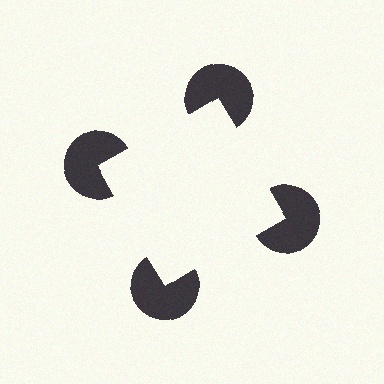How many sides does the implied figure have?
4 sides.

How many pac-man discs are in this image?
There are 4 — one at each vertex of the illusory square.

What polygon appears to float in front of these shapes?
An illusory square — its edges are inferred from the aligned wedge cuts in the pac-man discs, not physically drawn.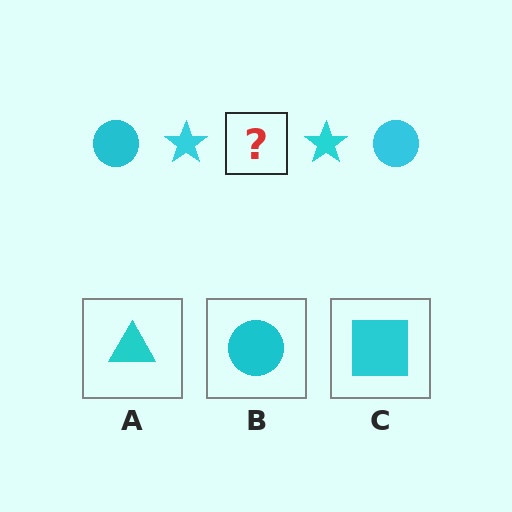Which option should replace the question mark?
Option B.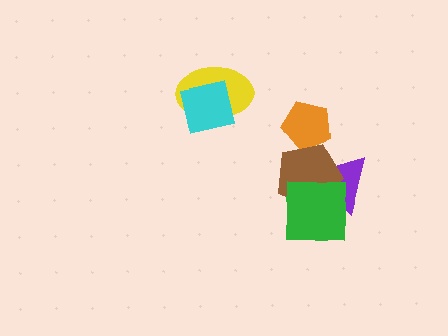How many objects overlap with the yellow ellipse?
1 object overlaps with the yellow ellipse.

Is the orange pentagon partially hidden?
Yes, it is partially covered by another shape.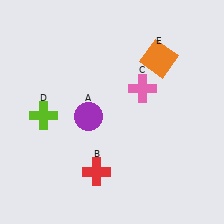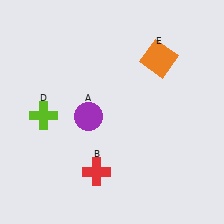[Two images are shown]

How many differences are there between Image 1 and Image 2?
There is 1 difference between the two images.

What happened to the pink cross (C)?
The pink cross (C) was removed in Image 2. It was in the top-right area of Image 1.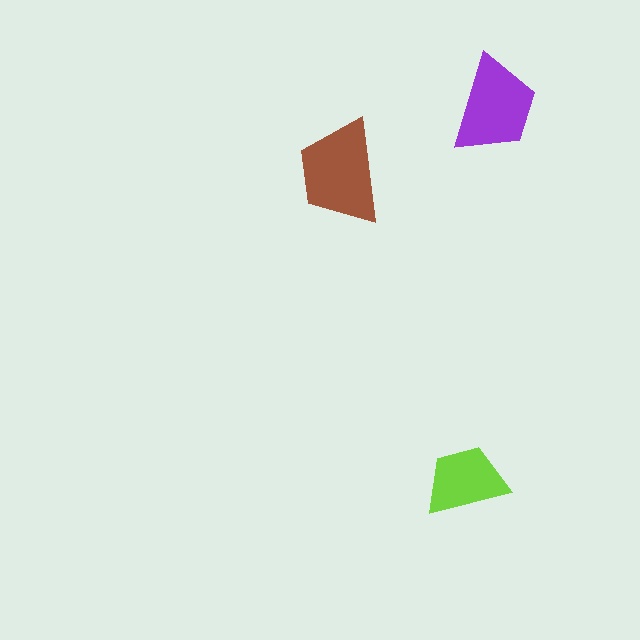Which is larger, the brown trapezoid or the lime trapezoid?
The brown one.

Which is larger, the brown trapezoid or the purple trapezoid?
The brown one.